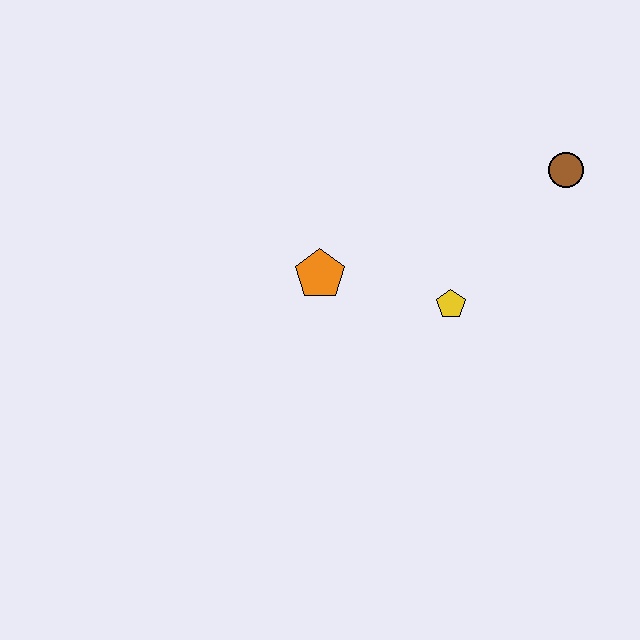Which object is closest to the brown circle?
The yellow pentagon is closest to the brown circle.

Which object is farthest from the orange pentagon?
The brown circle is farthest from the orange pentagon.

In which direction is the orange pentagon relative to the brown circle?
The orange pentagon is to the left of the brown circle.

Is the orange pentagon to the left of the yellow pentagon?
Yes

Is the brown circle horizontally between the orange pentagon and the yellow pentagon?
No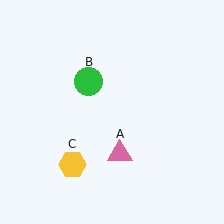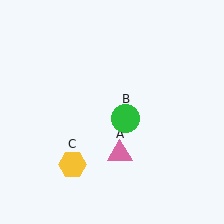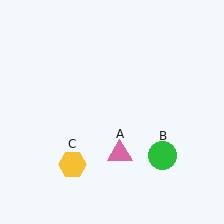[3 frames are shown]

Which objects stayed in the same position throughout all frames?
Pink triangle (object A) and yellow hexagon (object C) remained stationary.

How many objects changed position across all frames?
1 object changed position: green circle (object B).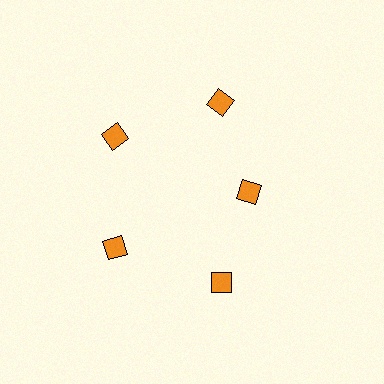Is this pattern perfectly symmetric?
No. The 5 orange diamonds are arranged in a ring, but one element near the 3 o'clock position is pulled inward toward the center, breaking the 5-fold rotational symmetry.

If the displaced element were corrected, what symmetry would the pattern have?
It would have 5-fold rotational symmetry — the pattern would map onto itself every 72 degrees.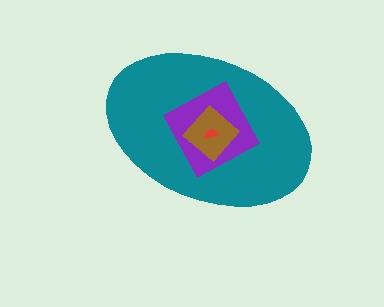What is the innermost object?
The red semicircle.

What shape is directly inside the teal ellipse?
The purple square.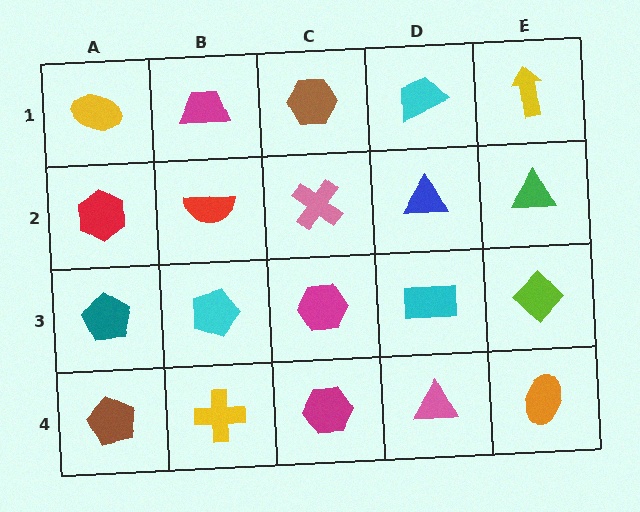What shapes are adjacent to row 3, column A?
A red hexagon (row 2, column A), a brown pentagon (row 4, column A), a cyan pentagon (row 3, column B).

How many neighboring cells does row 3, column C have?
4.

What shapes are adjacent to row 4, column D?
A cyan rectangle (row 3, column D), a magenta hexagon (row 4, column C), an orange ellipse (row 4, column E).